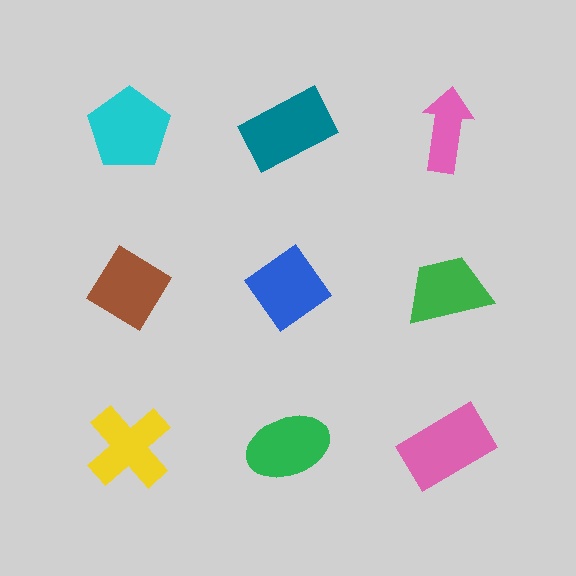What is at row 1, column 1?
A cyan pentagon.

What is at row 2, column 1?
A brown diamond.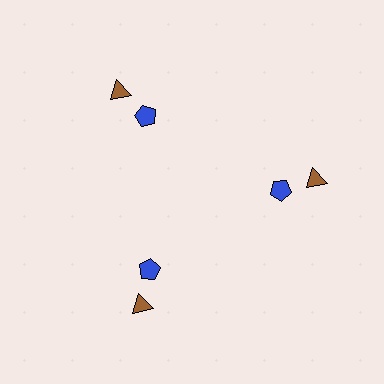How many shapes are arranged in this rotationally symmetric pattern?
There are 6 shapes, arranged in 3 groups of 2.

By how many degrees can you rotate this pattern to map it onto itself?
The pattern maps onto itself every 120 degrees of rotation.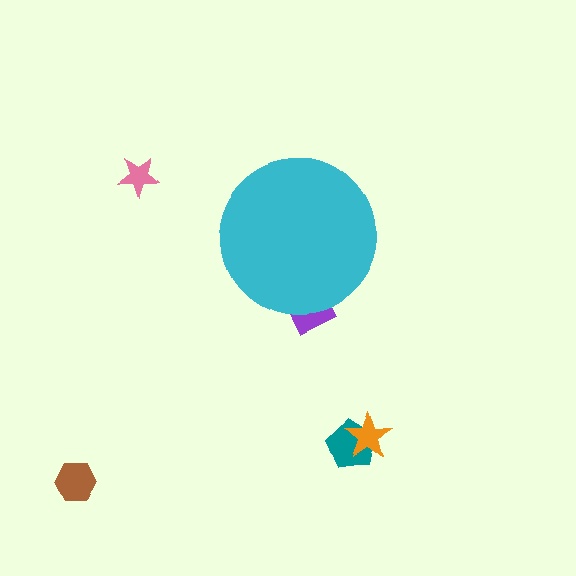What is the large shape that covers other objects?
A cyan circle.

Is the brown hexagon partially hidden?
No, the brown hexagon is fully visible.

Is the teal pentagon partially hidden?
No, the teal pentagon is fully visible.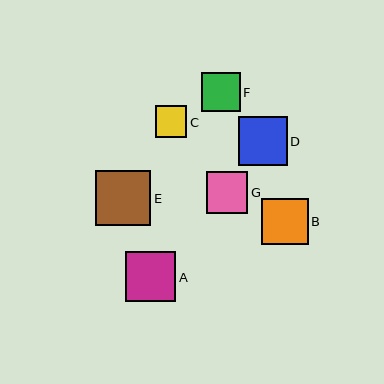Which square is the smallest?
Square C is the smallest with a size of approximately 32 pixels.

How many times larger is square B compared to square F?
Square B is approximately 1.2 times the size of square F.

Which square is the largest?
Square E is the largest with a size of approximately 56 pixels.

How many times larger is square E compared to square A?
Square E is approximately 1.1 times the size of square A.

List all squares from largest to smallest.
From largest to smallest: E, A, D, B, G, F, C.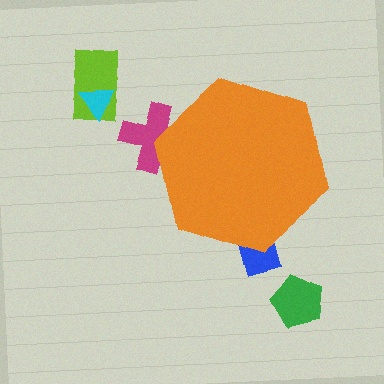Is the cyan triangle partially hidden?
No, the cyan triangle is fully visible.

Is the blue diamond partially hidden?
Yes, the blue diamond is partially hidden behind the orange hexagon.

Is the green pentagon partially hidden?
No, the green pentagon is fully visible.